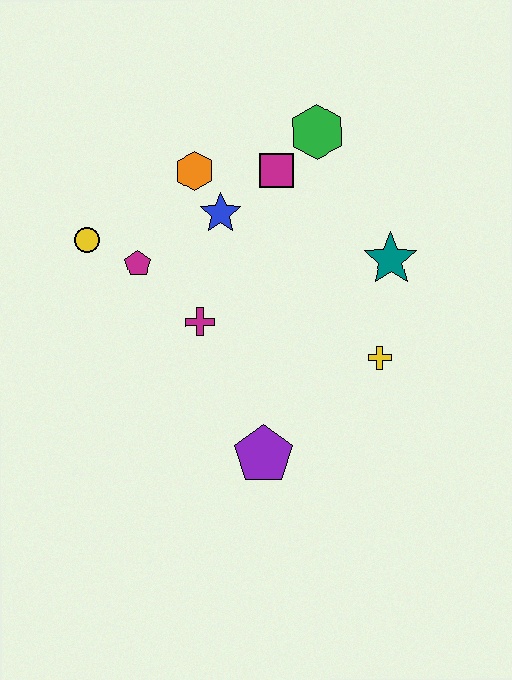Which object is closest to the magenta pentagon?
The yellow circle is closest to the magenta pentagon.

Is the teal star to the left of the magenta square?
No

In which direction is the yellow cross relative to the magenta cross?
The yellow cross is to the right of the magenta cross.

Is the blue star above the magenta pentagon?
Yes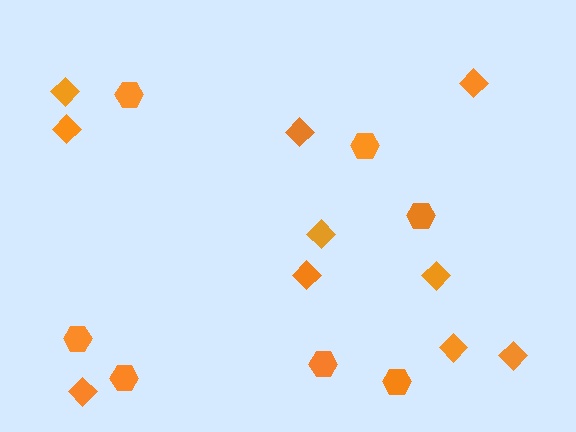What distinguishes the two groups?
There are 2 groups: one group of diamonds (10) and one group of hexagons (7).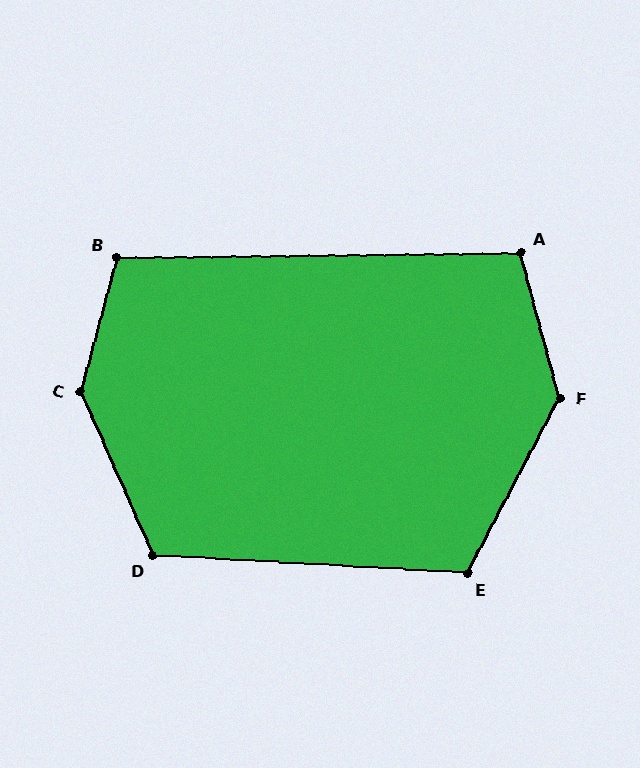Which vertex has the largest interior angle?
C, at approximately 141 degrees.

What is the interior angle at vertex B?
Approximately 106 degrees (obtuse).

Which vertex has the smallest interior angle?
A, at approximately 104 degrees.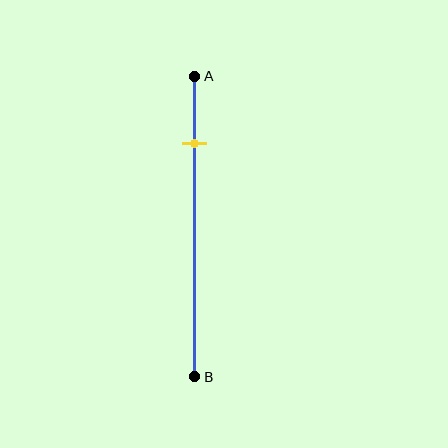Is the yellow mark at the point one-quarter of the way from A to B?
Yes, the mark is approximately at the one-quarter point.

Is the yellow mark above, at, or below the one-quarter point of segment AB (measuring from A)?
The yellow mark is approximately at the one-quarter point of segment AB.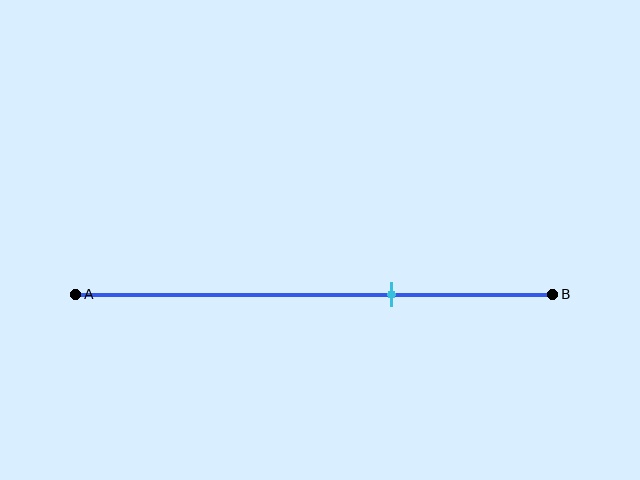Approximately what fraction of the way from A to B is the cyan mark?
The cyan mark is approximately 65% of the way from A to B.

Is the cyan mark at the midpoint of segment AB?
No, the mark is at about 65% from A, not at the 50% midpoint.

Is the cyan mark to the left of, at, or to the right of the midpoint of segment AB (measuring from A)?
The cyan mark is to the right of the midpoint of segment AB.